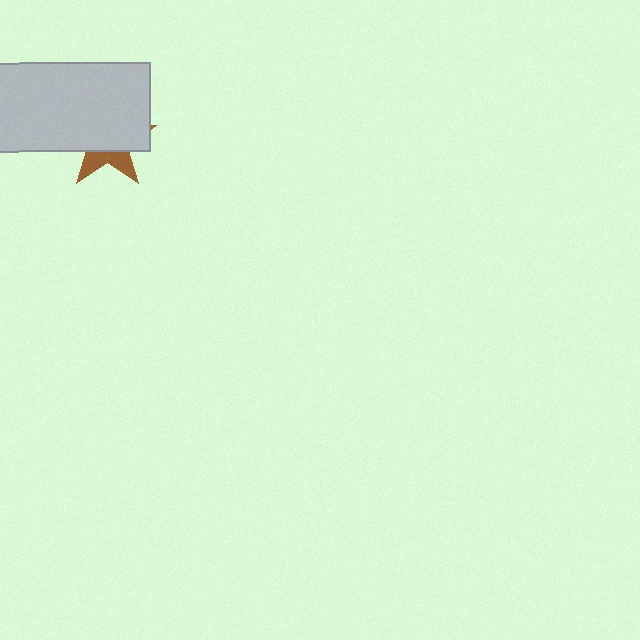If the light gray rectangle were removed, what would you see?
You would see the complete brown star.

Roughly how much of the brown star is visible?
A small part of it is visible (roughly 31%).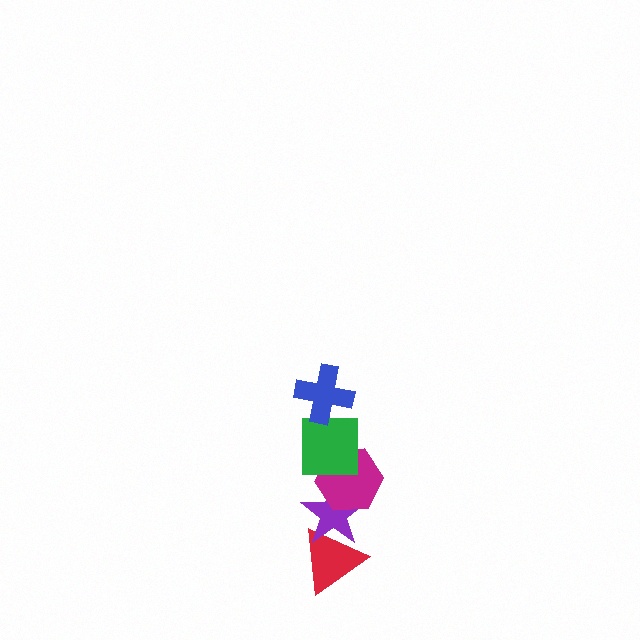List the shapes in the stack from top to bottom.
From top to bottom: the blue cross, the green square, the magenta hexagon, the purple star, the red triangle.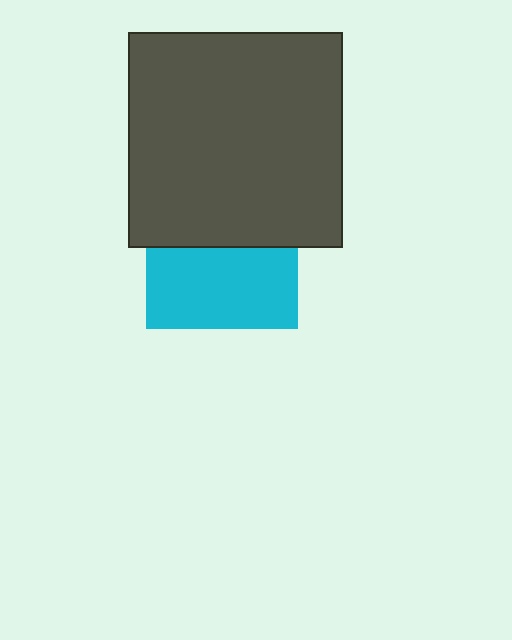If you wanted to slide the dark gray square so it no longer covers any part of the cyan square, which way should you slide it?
Slide it up — that is the most direct way to separate the two shapes.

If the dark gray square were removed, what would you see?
You would see the complete cyan square.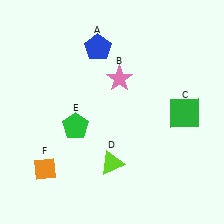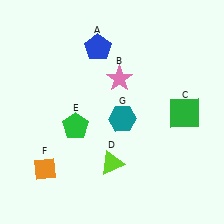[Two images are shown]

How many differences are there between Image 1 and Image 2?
There is 1 difference between the two images.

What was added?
A teal hexagon (G) was added in Image 2.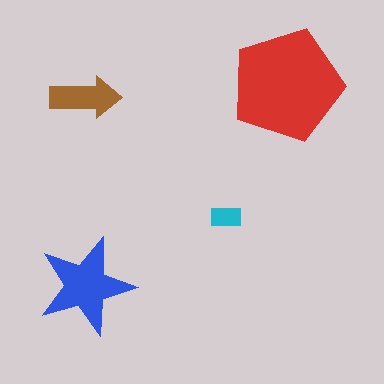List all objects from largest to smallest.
The red pentagon, the blue star, the brown arrow, the cyan rectangle.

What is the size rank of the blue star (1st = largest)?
2nd.